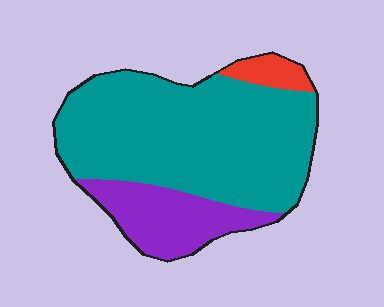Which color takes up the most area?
Teal, at roughly 75%.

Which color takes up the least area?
Red, at roughly 5%.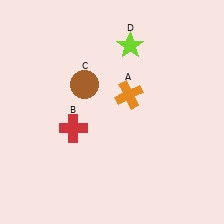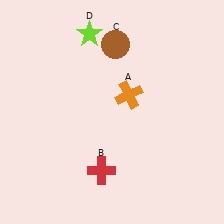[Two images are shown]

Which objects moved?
The objects that moved are: the red cross (B), the brown circle (C), the lime star (D).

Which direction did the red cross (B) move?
The red cross (B) moved down.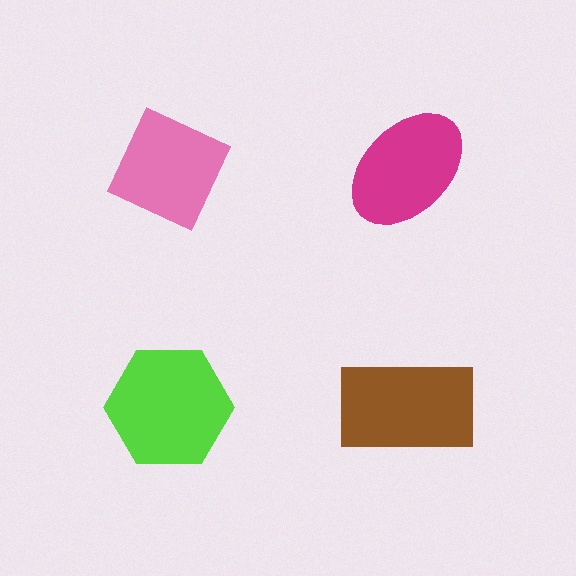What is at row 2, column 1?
A lime hexagon.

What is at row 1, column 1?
A pink diamond.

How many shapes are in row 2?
2 shapes.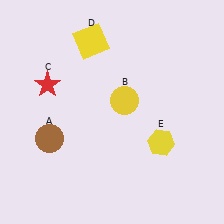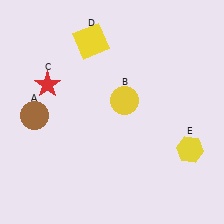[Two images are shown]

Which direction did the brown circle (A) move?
The brown circle (A) moved up.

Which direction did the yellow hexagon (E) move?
The yellow hexagon (E) moved right.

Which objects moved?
The objects that moved are: the brown circle (A), the yellow hexagon (E).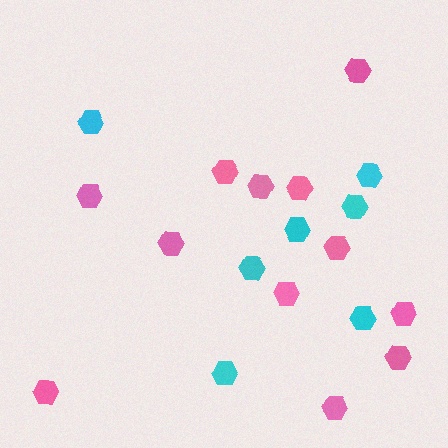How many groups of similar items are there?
There are 2 groups: one group of pink hexagons (12) and one group of cyan hexagons (7).